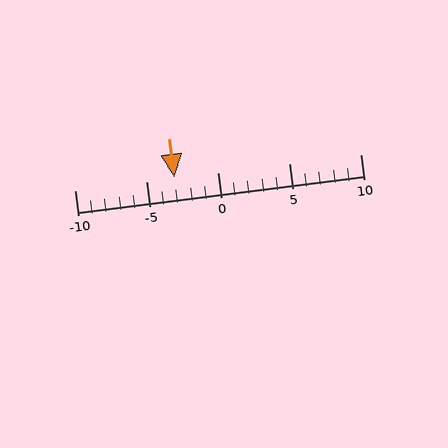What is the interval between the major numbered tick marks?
The major tick marks are spaced 5 units apart.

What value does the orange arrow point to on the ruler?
The orange arrow points to approximately -3.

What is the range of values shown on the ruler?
The ruler shows values from -10 to 10.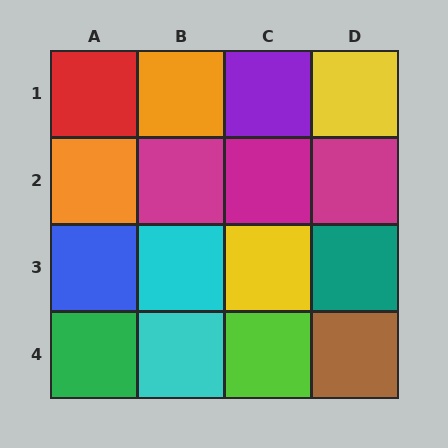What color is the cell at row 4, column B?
Cyan.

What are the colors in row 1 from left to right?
Red, orange, purple, yellow.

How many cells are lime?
1 cell is lime.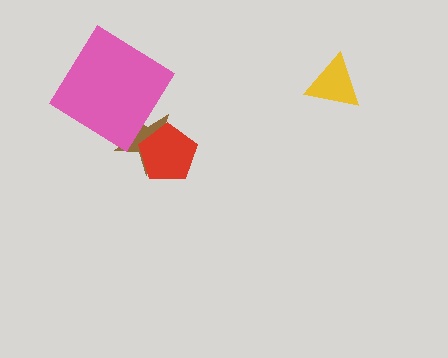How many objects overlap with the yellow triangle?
0 objects overlap with the yellow triangle.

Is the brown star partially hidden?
Yes, it is partially covered by another shape.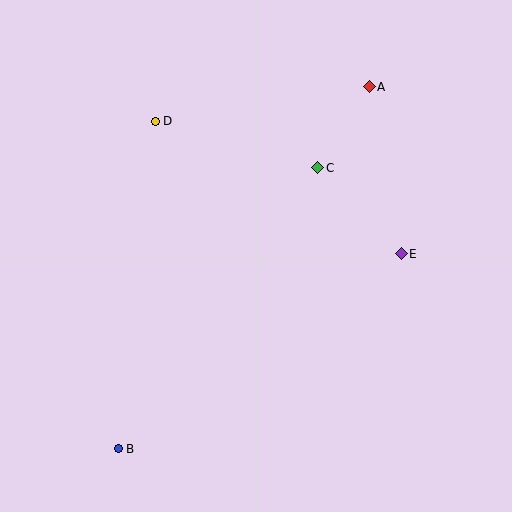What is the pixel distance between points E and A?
The distance between E and A is 170 pixels.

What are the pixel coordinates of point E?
Point E is at (401, 254).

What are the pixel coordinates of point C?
Point C is at (318, 168).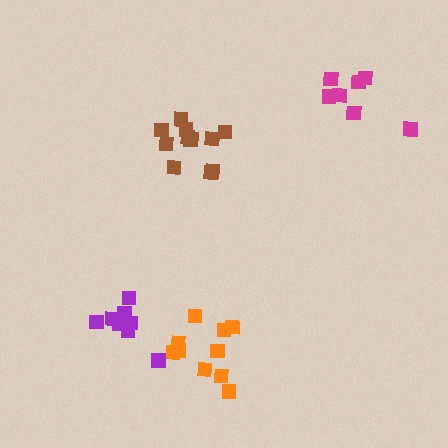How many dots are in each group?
Group 1: 11 dots, Group 2: 8 dots, Group 3: 10 dots, Group 4: 7 dots (36 total).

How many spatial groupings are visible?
There are 4 spatial groupings.